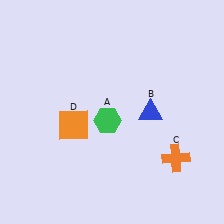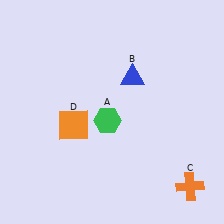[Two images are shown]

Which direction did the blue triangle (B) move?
The blue triangle (B) moved up.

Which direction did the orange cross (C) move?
The orange cross (C) moved down.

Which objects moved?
The objects that moved are: the blue triangle (B), the orange cross (C).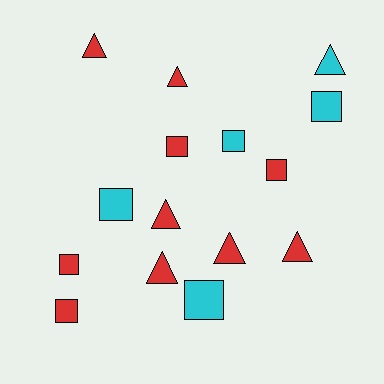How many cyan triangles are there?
There is 1 cyan triangle.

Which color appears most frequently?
Red, with 10 objects.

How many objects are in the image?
There are 15 objects.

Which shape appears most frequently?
Square, with 8 objects.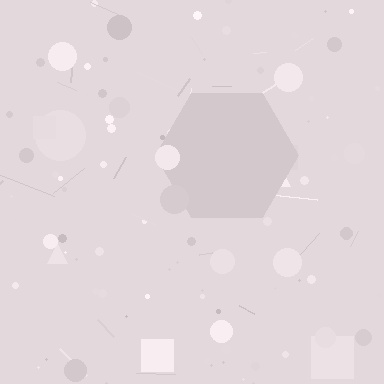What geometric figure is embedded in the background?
A hexagon is embedded in the background.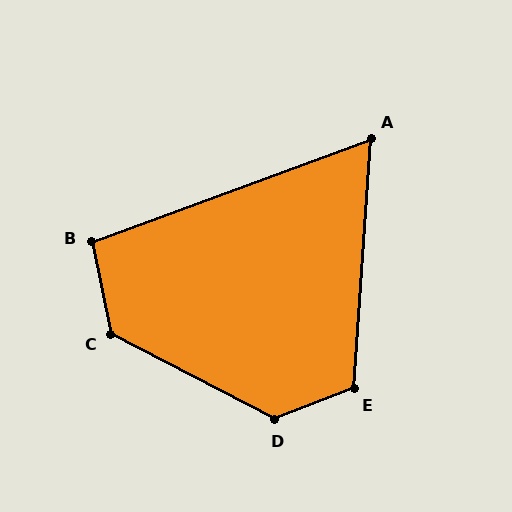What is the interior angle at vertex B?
Approximately 99 degrees (obtuse).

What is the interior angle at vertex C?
Approximately 129 degrees (obtuse).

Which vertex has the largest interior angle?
D, at approximately 131 degrees.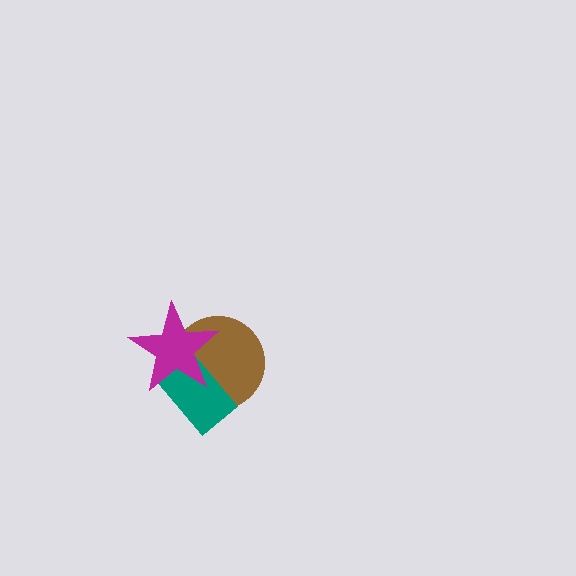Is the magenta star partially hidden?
No, no other shape covers it.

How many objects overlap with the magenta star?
2 objects overlap with the magenta star.